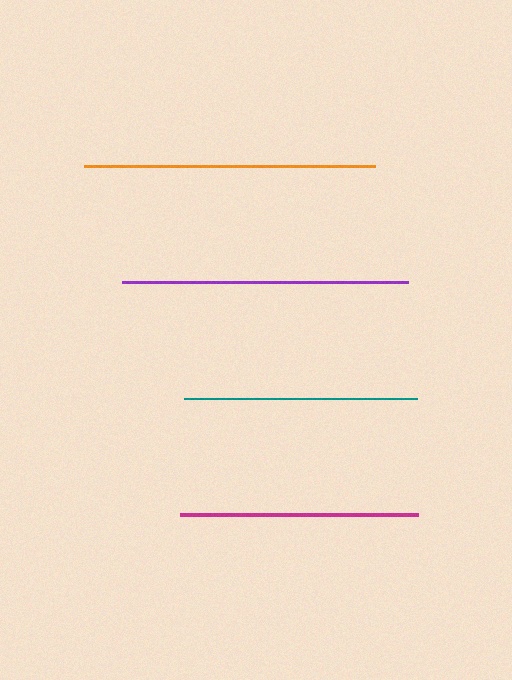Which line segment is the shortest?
The teal line is the shortest at approximately 234 pixels.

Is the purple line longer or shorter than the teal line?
The purple line is longer than the teal line.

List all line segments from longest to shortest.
From longest to shortest: orange, purple, magenta, teal.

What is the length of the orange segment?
The orange segment is approximately 290 pixels long.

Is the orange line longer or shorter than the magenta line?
The orange line is longer than the magenta line.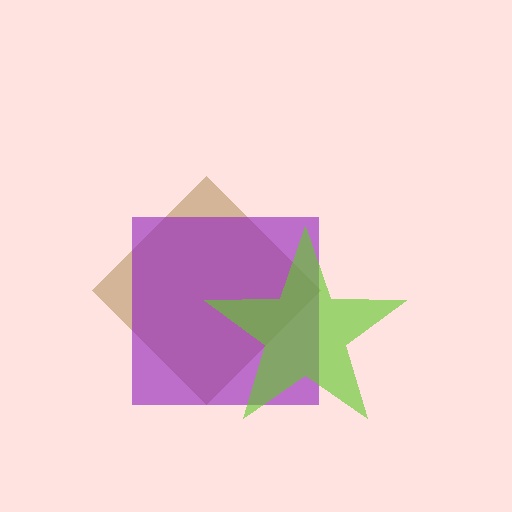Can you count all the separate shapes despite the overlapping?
Yes, there are 3 separate shapes.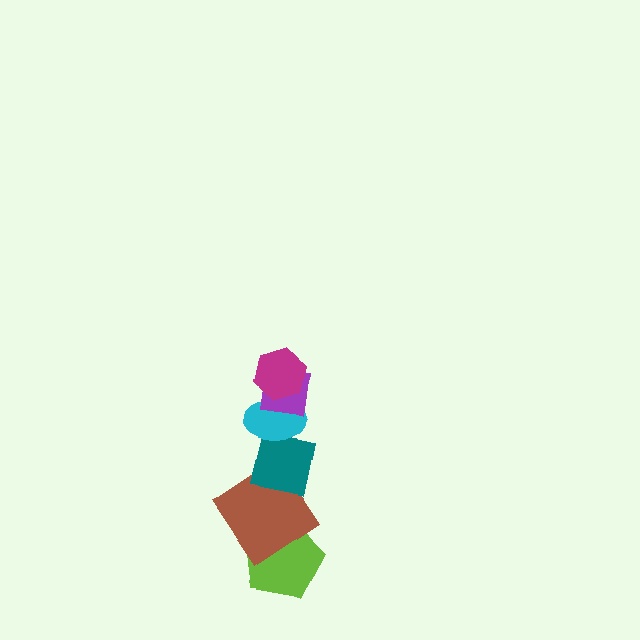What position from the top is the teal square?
The teal square is 4th from the top.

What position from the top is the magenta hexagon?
The magenta hexagon is 1st from the top.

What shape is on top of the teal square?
The cyan ellipse is on top of the teal square.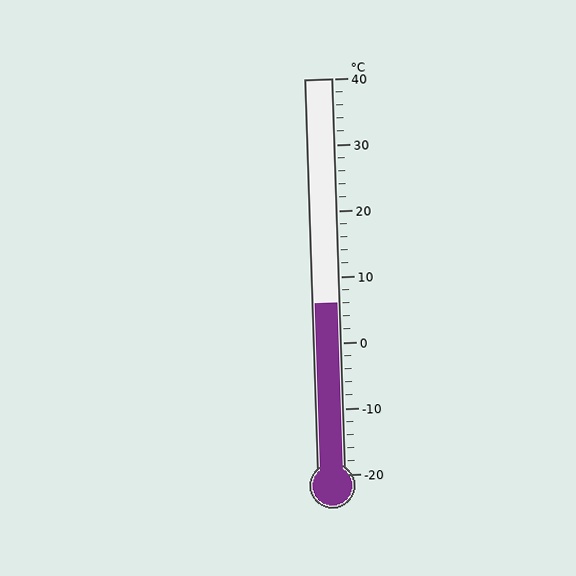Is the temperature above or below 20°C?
The temperature is below 20°C.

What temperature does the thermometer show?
The thermometer shows approximately 6°C.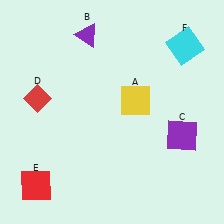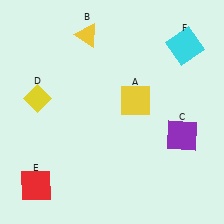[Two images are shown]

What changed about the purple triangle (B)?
In Image 1, B is purple. In Image 2, it changed to yellow.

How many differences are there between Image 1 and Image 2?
There are 2 differences between the two images.